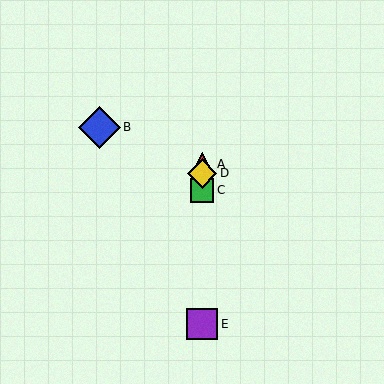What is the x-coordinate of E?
Object E is at x≈202.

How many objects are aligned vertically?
4 objects (A, C, D, E) are aligned vertically.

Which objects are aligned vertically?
Objects A, C, D, E are aligned vertically.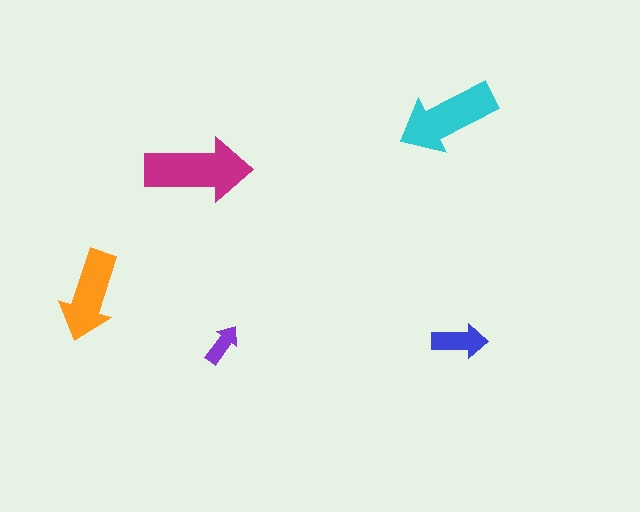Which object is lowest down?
The purple arrow is bottommost.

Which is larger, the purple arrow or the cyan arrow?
The cyan one.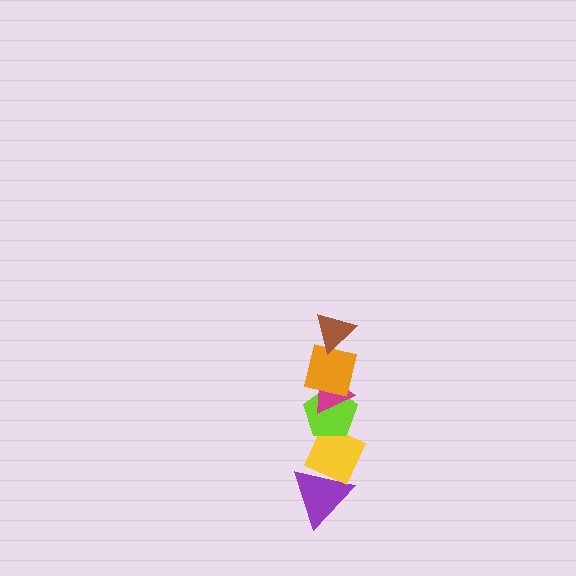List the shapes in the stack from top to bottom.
From top to bottom: the brown triangle, the orange square, the magenta triangle, the lime pentagon, the yellow diamond, the purple triangle.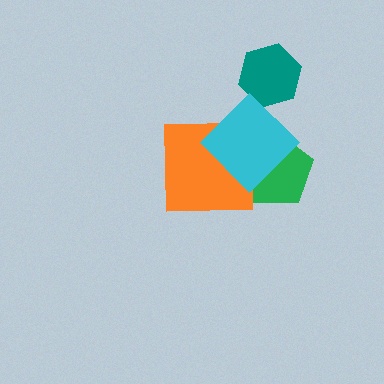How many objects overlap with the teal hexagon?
1 object overlaps with the teal hexagon.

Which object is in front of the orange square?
The cyan diamond is in front of the orange square.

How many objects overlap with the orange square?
2 objects overlap with the orange square.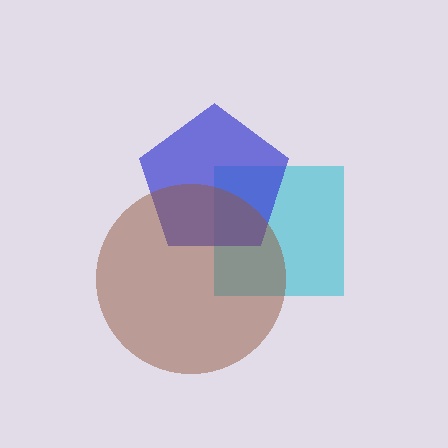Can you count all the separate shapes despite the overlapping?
Yes, there are 3 separate shapes.